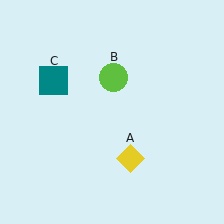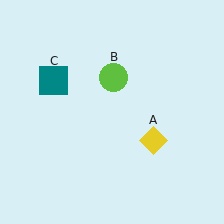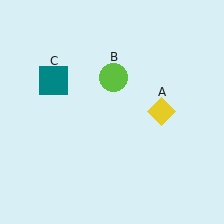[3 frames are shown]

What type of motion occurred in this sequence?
The yellow diamond (object A) rotated counterclockwise around the center of the scene.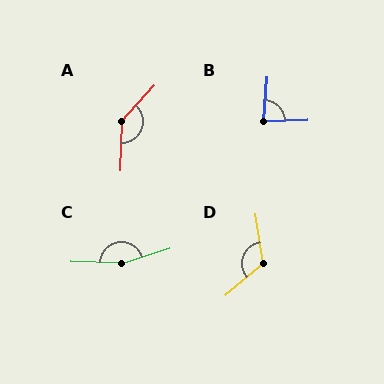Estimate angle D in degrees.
Approximately 122 degrees.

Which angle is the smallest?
B, at approximately 83 degrees.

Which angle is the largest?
C, at approximately 161 degrees.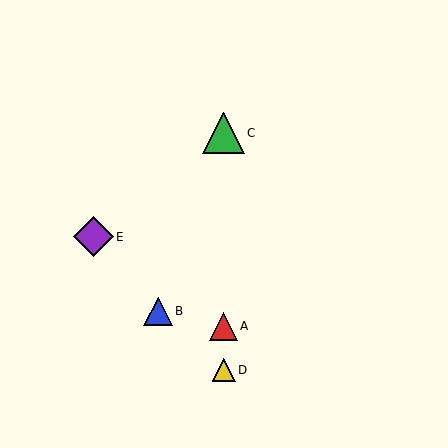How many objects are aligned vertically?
3 objects (A, C, D) are aligned vertically.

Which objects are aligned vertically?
Objects A, C, D are aligned vertically.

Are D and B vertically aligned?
No, D is at x≈224 and B is at x≈158.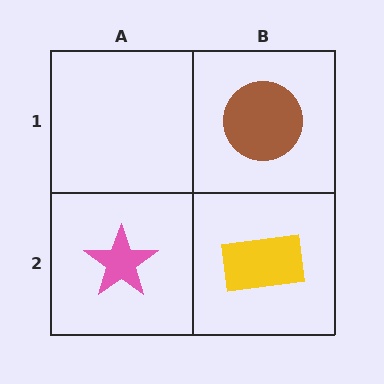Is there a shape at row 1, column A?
No, that cell is empty.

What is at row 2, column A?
A pink star.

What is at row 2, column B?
A yellow rectangle.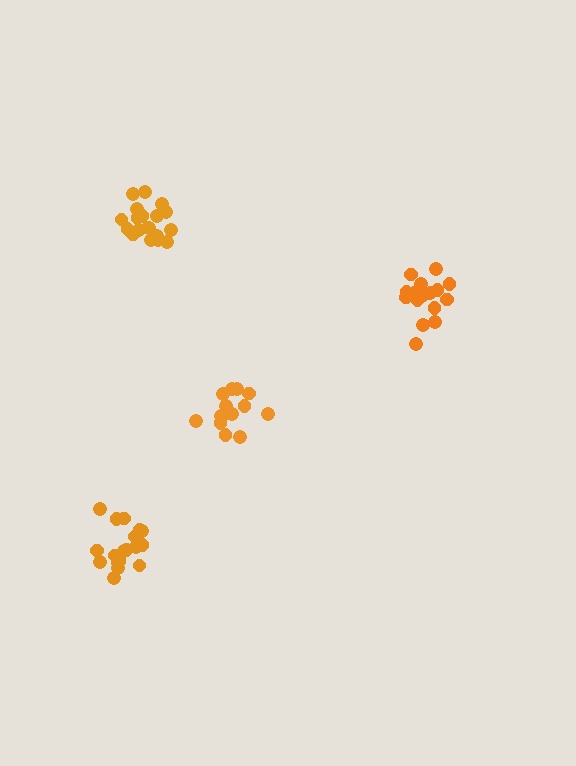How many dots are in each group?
Group 1: 18 dots, Group 2: 17 dots, Group 3: 14 dots, Group 4: 19 dots (68 total).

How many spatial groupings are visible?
There are 4 spatial groupings.